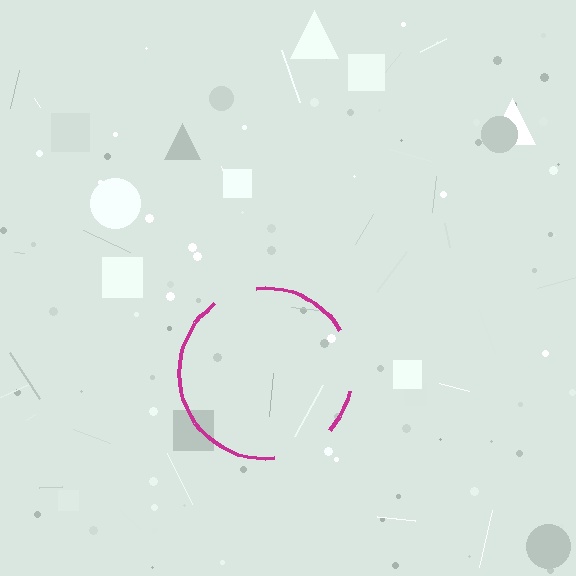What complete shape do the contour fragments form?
The contour fragments form a circle.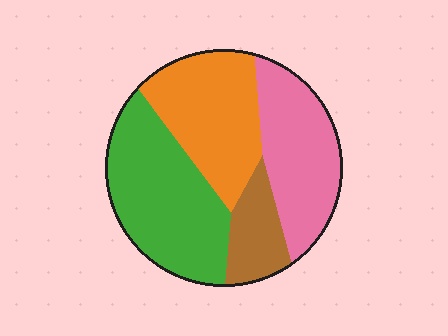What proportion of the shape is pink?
Pink covers 26% of the shape.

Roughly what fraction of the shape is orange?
Orange covers 28% of the shape.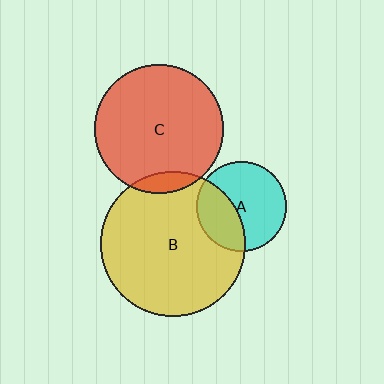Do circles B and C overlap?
Yes.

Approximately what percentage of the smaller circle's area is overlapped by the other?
Approximately 10%.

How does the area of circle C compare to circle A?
Approximately 2.1 times.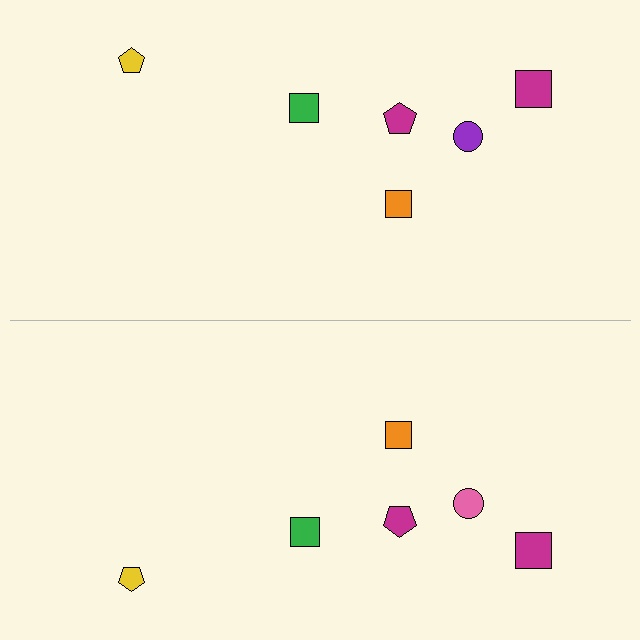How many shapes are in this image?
There are 12 shapes in this image.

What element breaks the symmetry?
The pink circle on the bottom side breaks the symmetry — its mirror counterpart is purple.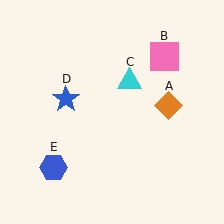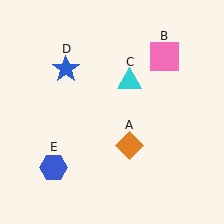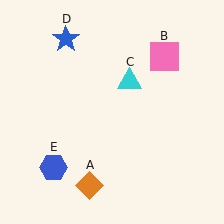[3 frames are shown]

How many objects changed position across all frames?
2 objects changed position: orange diamond (object A), blue star (object D).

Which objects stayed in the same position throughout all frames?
Pink square (object B) and cyan triangle (object C) and blue hexagon (object E) remained stationary.